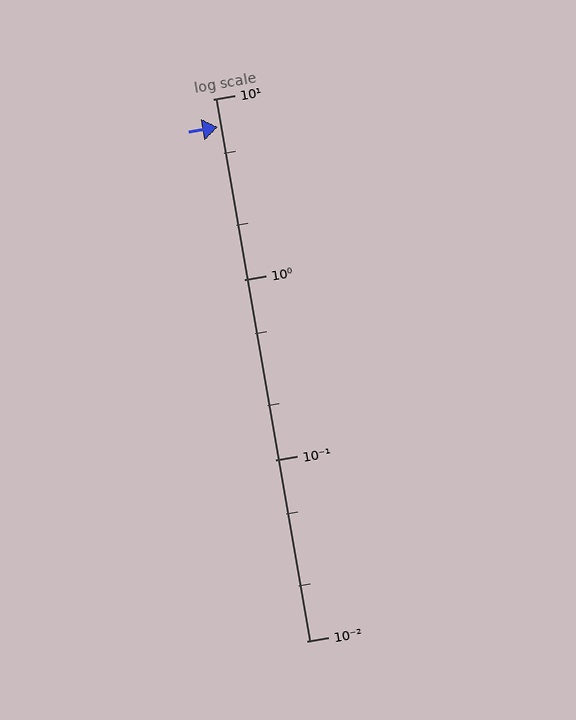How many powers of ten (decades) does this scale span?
The scale spans 3 decades, from 0.01 to 10.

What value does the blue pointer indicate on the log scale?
The pointer indicates approximately 7.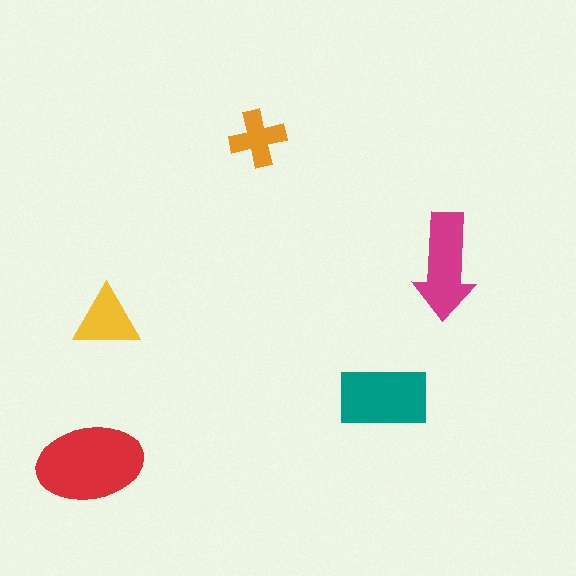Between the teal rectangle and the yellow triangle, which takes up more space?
The teal rectangle.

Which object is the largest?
The red ellipse.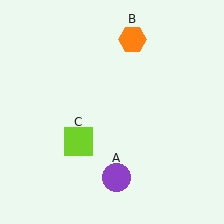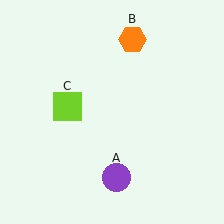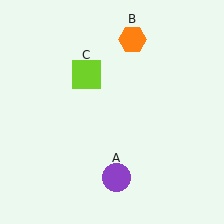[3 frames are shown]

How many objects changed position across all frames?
1 object changed position: lime square (object C).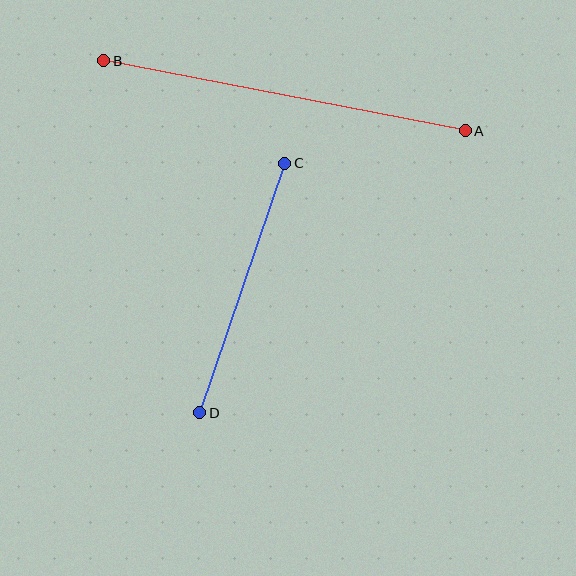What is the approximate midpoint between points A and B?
The midpoint is at approximately (284, 96) pixels.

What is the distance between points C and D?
The distance is approximately 264 pixels.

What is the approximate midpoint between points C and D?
The midpoint is at approximately (242, 288) pixels.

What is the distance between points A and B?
The distance is approximately 368 pixels.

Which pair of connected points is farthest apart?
Points A and B are farthest apart.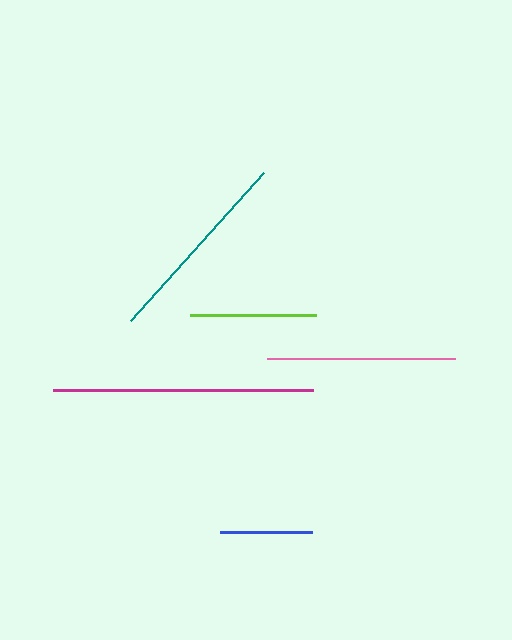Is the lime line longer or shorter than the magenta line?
The magenta line is longer than the lime line.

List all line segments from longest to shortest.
From longest to shortest: magenta, teal, pink, lime, blue.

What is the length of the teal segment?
The teal segment is approximately 198 pixels long.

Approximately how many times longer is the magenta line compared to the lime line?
The magenta line is approximately 2.1 times the length of the lime line.